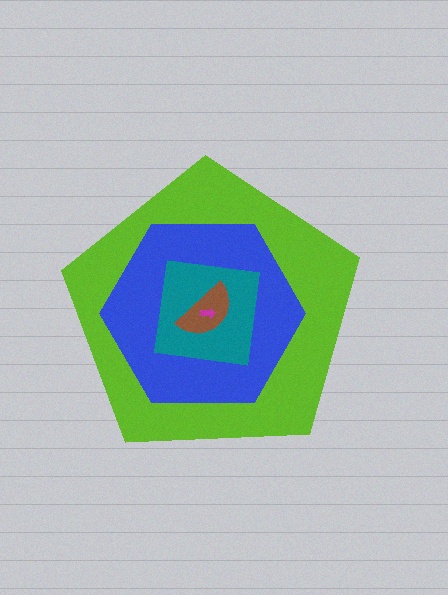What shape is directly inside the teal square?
The brown semicircle.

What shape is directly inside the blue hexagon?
The teal square.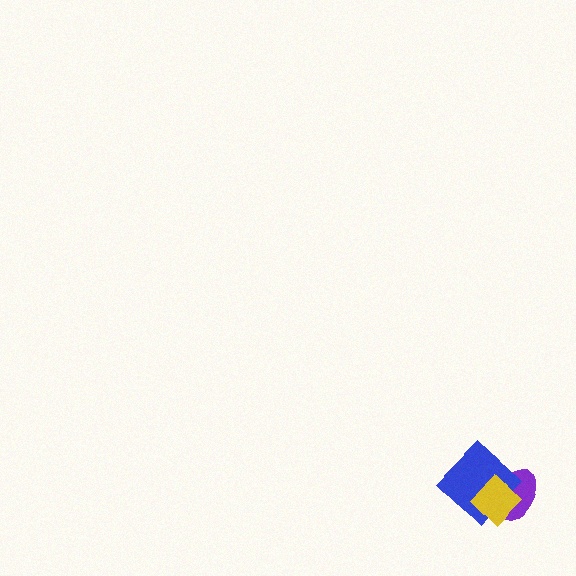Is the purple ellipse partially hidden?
Yes, it is partially covered by another shape.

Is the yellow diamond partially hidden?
No, no other shape covers it.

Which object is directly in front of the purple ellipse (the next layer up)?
The blue diamond is directly in front of the purple ellipse.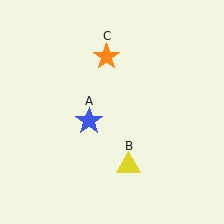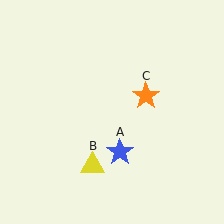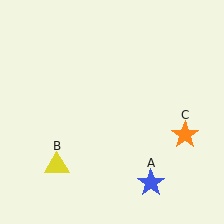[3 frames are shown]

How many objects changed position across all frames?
3 objects changed position: blue star (object A), yellow triangle (object B), orange star (object C).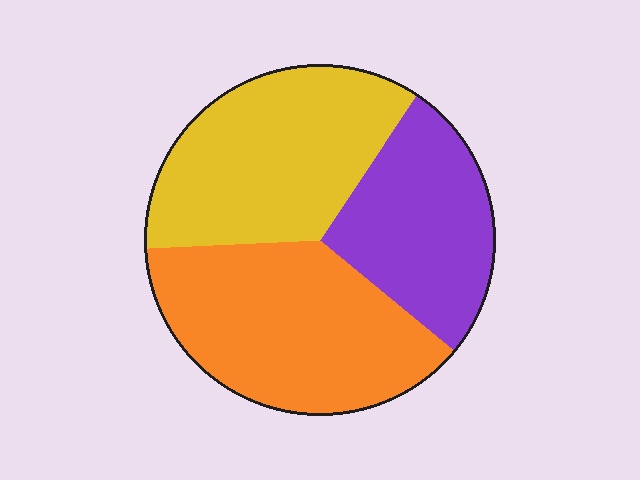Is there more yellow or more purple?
Yellow.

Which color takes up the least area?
Purple, at roughly 25%.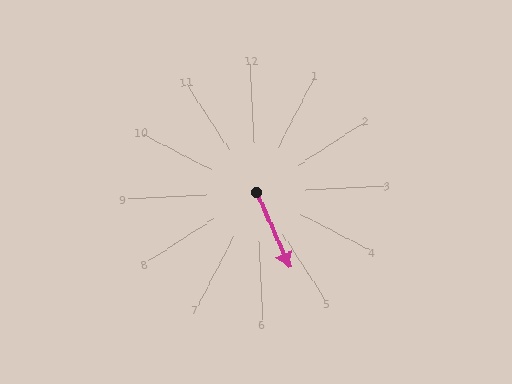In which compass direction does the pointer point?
South.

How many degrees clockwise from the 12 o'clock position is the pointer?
Approximately 159 degrees.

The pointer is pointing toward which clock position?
Roughly 5 o'clock.